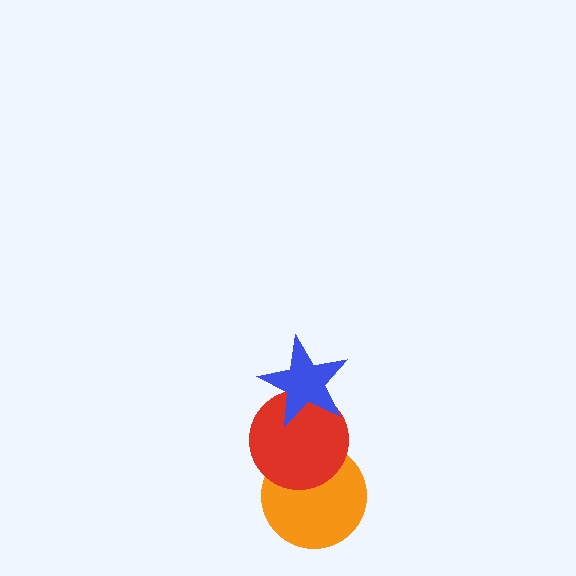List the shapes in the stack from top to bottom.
From top to bottom: the blue star, the red circle, the orange circle.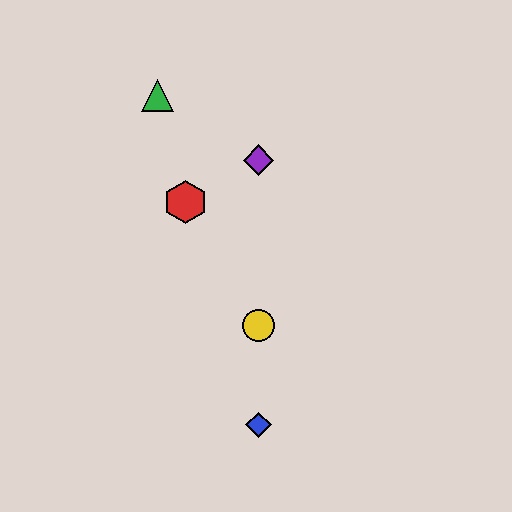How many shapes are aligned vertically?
3 shapes (the blue diamond, the yellow circle, the purple diamond) are aligned vertically.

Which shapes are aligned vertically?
The blue diamond, the yellow circle, the purple diamond are aligned vertically.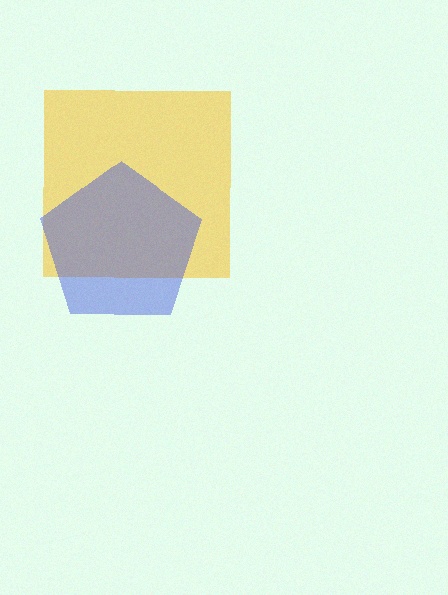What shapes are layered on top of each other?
The layered shapes are: a yellow square, a blue pentagon.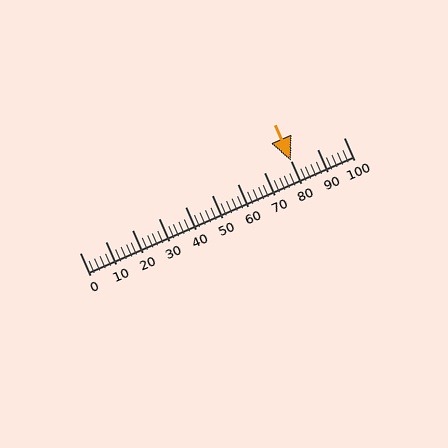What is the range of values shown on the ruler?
The ruler shows values from 0 to 100.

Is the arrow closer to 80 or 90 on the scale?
The arrow is closer to 80.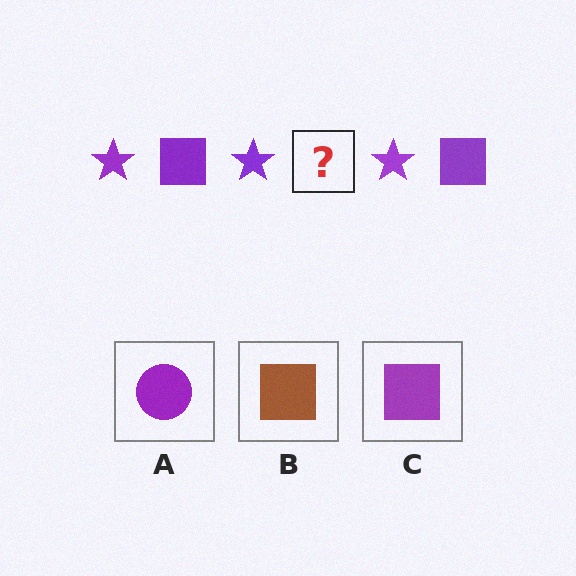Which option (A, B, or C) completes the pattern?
C.